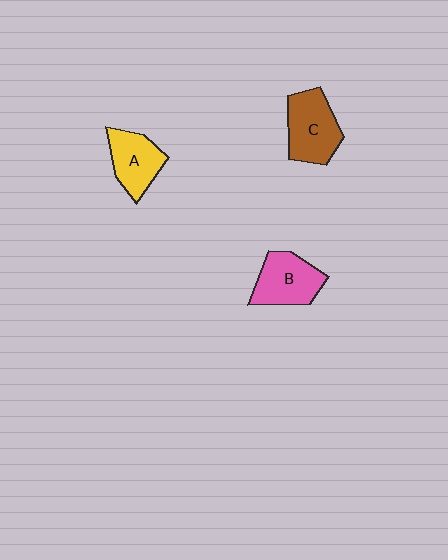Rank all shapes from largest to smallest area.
From largest to smallest: C (brown), B (pink), A (yellow).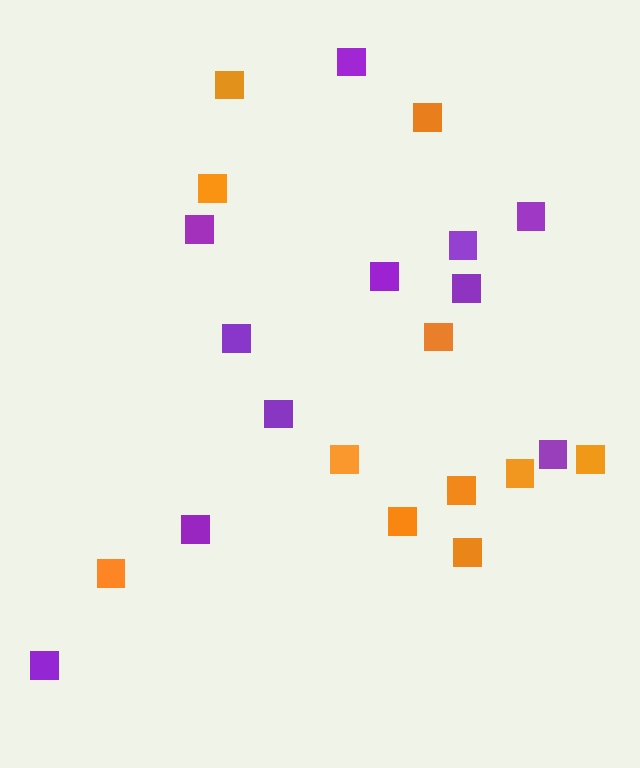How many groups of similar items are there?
There are 2 groups: one group of purple squares (11) and one group of orange squares (11).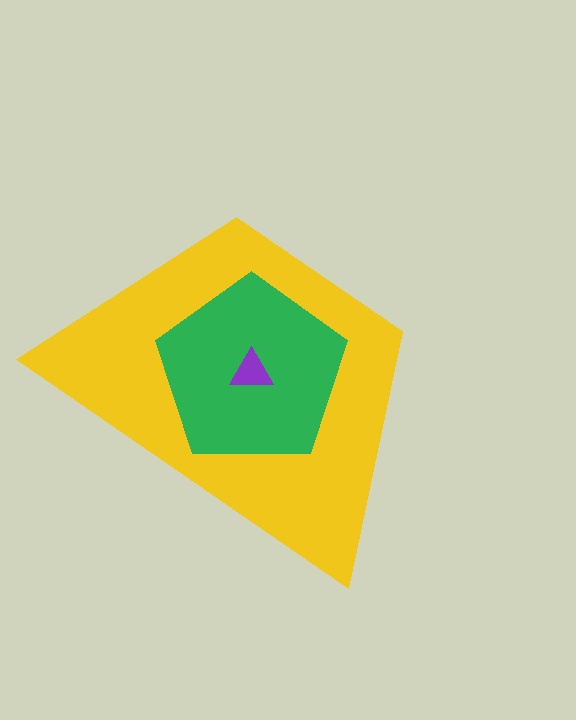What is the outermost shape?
The yellow trapezoid.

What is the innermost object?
The purple triangle.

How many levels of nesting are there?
3.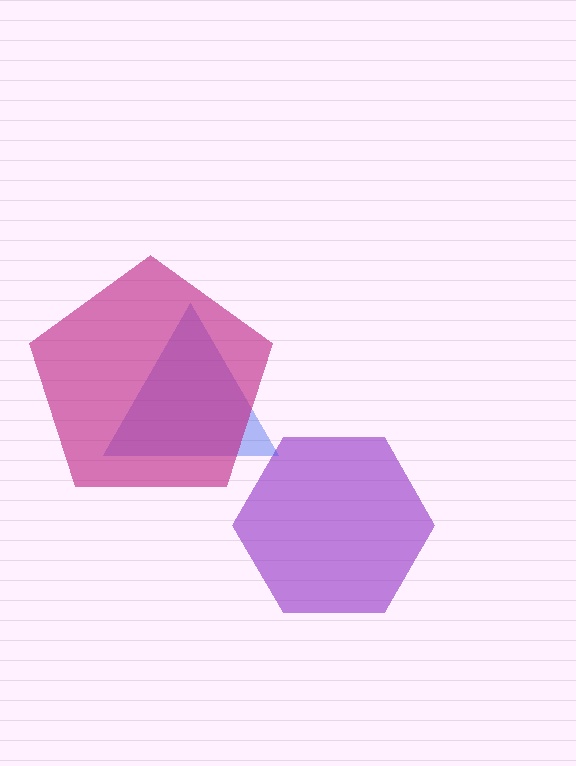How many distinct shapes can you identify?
There are 3 distinct shapes: a purple hexagon, a blue triangle, a magenta pentagon.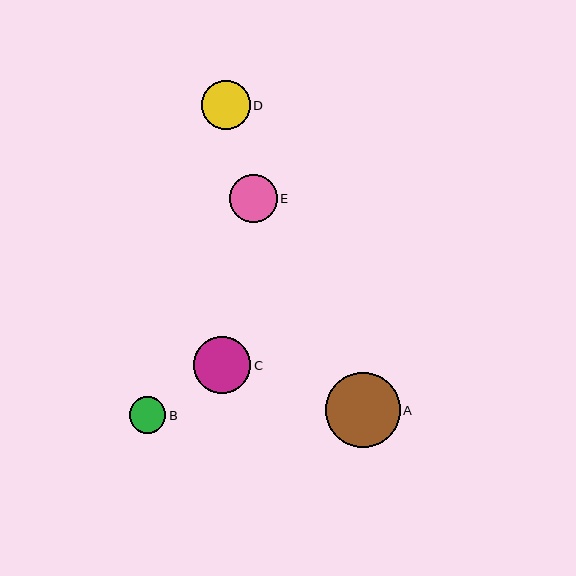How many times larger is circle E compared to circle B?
Circle E is approximately 1.3 times the size of circle B.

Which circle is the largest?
Circle A is the largest with a size of approximately 75 pixels.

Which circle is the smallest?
Circle B is the smallest with a size of approximately 36 pixels.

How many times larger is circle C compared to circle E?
Circle C is approximately 1.2 times the size of circle E.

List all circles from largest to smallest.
From largest to smallest: A, C, D, E, B.